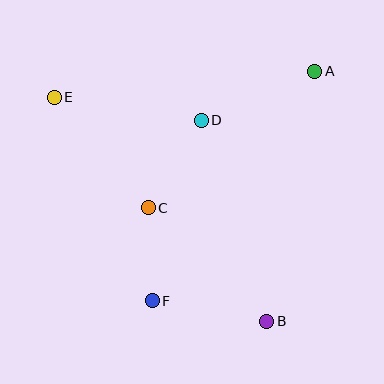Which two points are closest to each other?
Points C and F are closest to each other.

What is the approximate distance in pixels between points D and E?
The distance between D and E is approximately 149 pixels.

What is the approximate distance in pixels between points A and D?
The distance between A and D is approximately 124 pixels.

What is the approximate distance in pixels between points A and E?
The distance between A and E is approximately 262 pixels.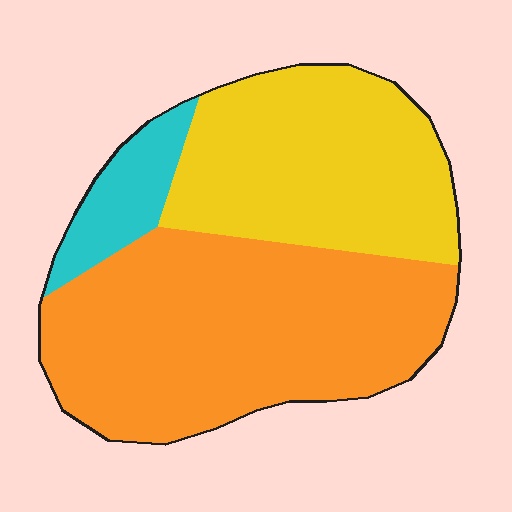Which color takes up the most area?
Orange, at roughly 55%.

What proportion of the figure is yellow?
Yellow covers about 35% of the figure.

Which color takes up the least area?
Cyan, at roughly 10%.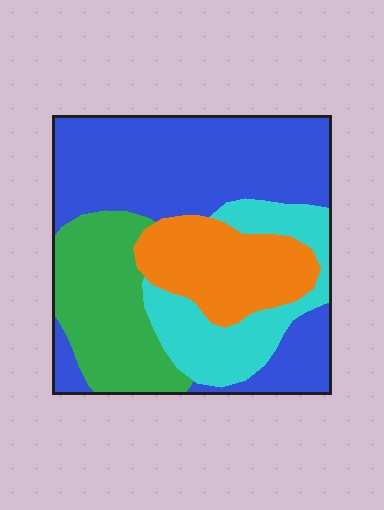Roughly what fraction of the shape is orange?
Orange takes up about one sixth (1/6) of the shape.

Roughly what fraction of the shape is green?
Green covers around 20% of the shape.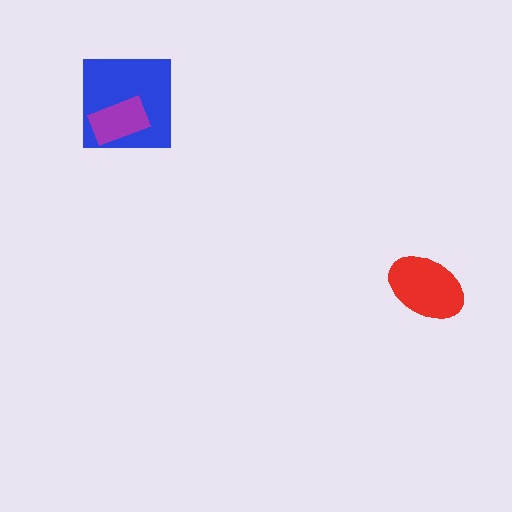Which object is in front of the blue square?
The purple rectangle is in front of the blue square.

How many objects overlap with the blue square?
1 object overlaps with the blue square.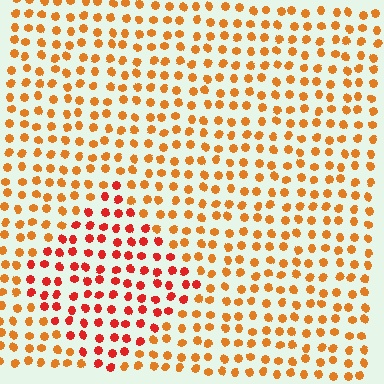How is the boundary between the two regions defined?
The boundary is defined purely by a slight shift in hue (about 29 degrees). Spacing, size, and orientation are identical on both sides.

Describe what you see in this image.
The image is filled with small orange elements in a uniform arrangement. A diamond-shaped region is visible where the elements are tinted to a slightly different hue, forming a subtle color boundary.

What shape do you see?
I see a diamond.